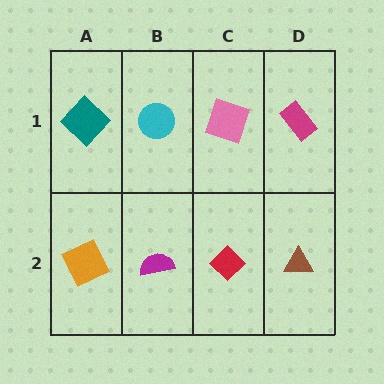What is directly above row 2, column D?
A magenta rectangle.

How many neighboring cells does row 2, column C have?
3.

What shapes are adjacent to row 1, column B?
A magenta semicircle (row 2, column B), a teal diamond (row 1, column A), a pink square (row 1, column C).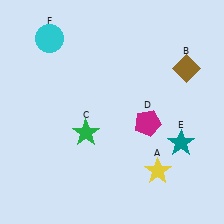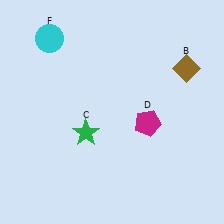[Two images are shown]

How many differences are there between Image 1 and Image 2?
There are 2 differences between the two images.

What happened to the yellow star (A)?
The yellow star (A) was removed in Image 2. It was in the bottom-right area of Image 1.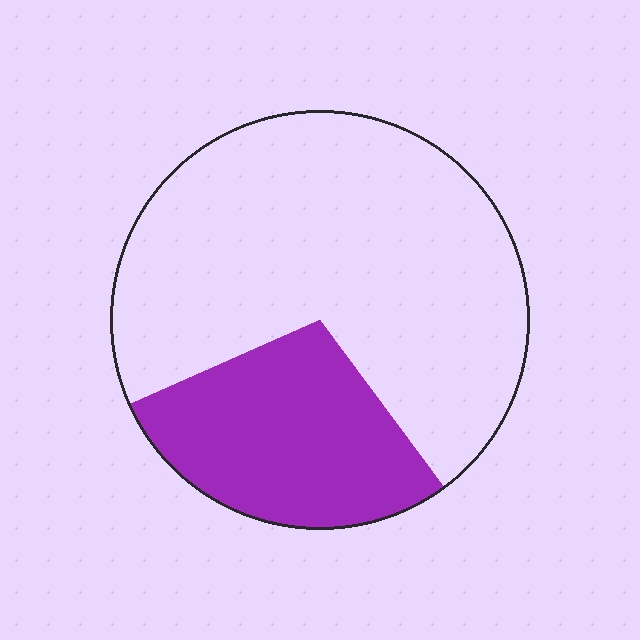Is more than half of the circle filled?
No.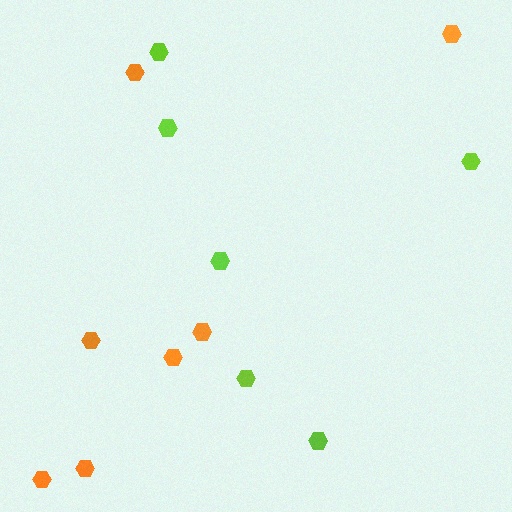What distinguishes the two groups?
There are 2 groups: one group of orange hexagons (7) and one group of lime hexagons (6).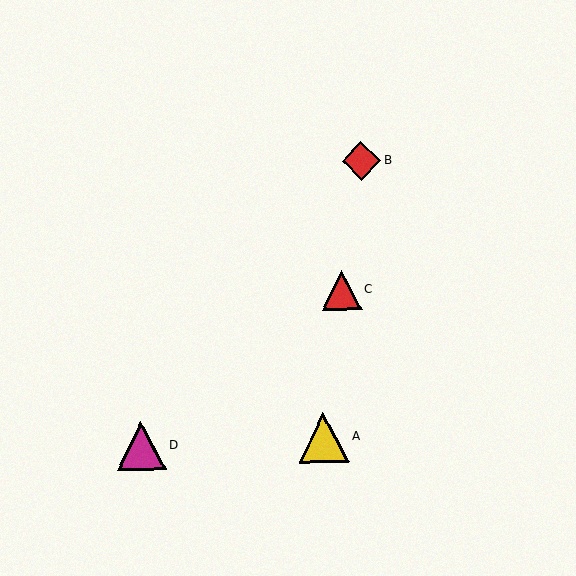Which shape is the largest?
The yellow triangle (labeled A) is the largest.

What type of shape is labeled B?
Shape B is a red diamond.